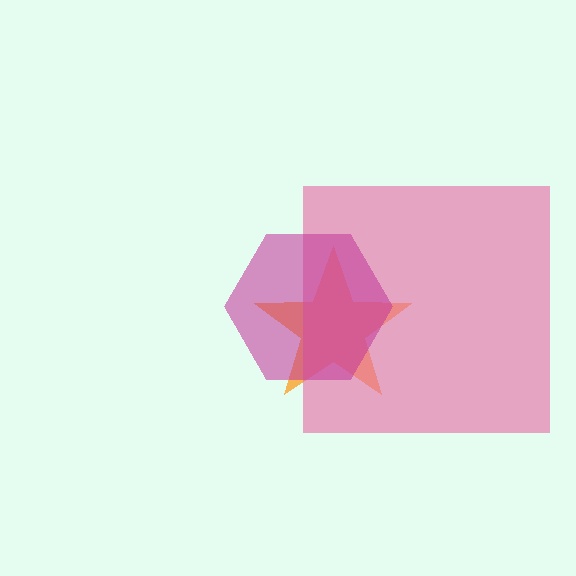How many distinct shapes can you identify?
There are 3 distinct shapes: an orange star, a pink square, a magenta hexagon.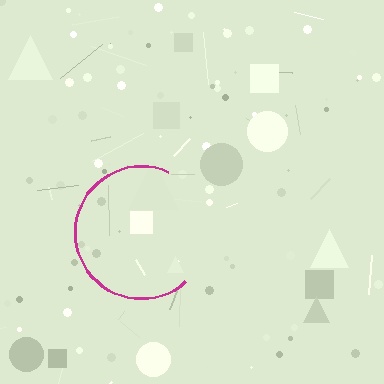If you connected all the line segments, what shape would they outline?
They would outline a circle.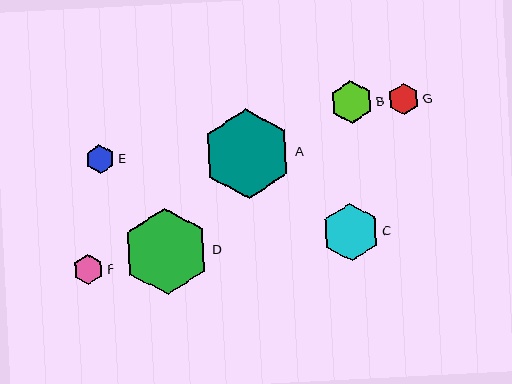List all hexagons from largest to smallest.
From largest to smallest: A, D, C, B, G, F, E.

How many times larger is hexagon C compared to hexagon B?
Hexagon C is approximately 1.3 times the size of hexagon B.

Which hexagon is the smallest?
Hexagon E is the smallest with a size of approximately 29 pixels.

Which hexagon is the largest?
Hexagon A is the largest with a size of approximately 89 pixels.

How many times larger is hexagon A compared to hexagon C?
Hexagon A is approximately 1.6 times the size of hexagon C.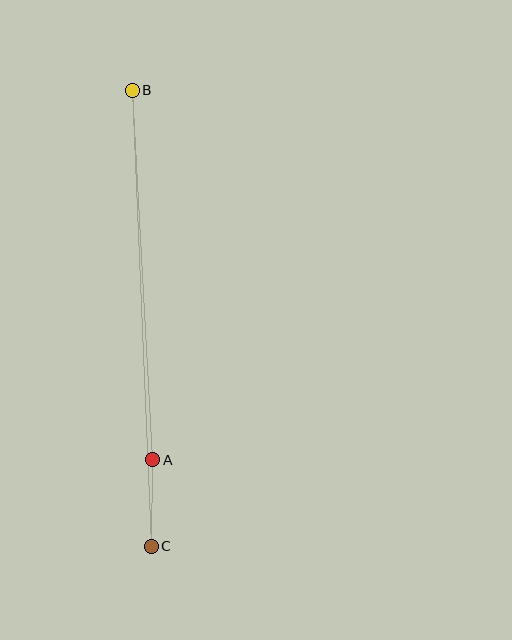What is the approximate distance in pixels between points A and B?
The distance between A and B is approximately 370 pixels.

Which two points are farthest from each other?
Points B and C are farthest from each other.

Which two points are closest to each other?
Points A and C are closest to each other.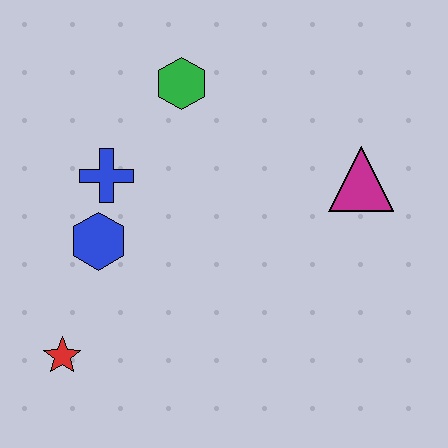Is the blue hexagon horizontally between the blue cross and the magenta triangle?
No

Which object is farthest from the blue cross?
The magenta triangle is farthest from the blue cross.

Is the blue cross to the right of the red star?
Yes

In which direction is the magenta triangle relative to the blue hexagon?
The magenta triangle is to the right of the blue hexagon.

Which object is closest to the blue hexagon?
The blue cross is closest to the blue hexagon.